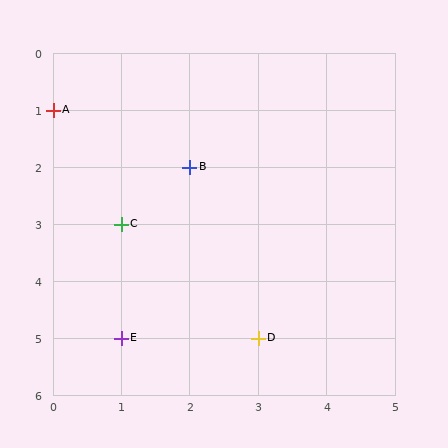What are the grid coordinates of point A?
Point A is at grid coordinates (0, 1).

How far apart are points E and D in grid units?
Points E and D are 2 columns apart.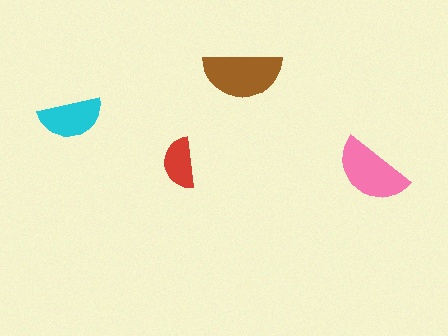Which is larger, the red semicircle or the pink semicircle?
The pink one.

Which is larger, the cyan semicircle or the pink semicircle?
The pink one.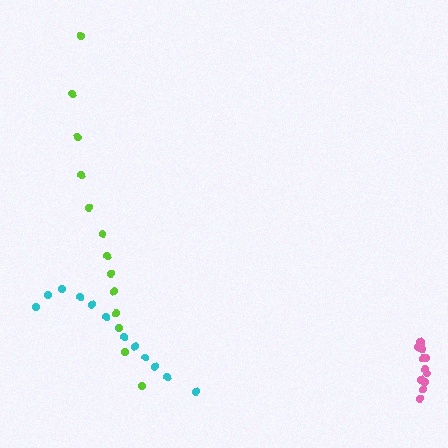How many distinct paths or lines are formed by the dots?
There are 3 distinct paths.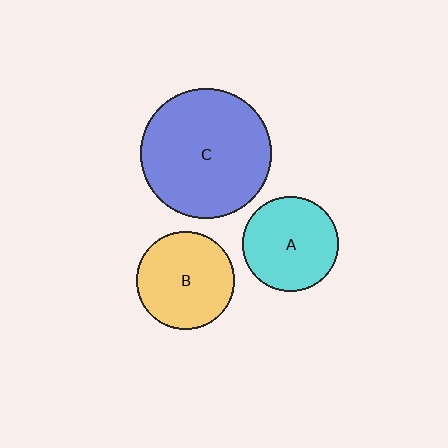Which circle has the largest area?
Circle C (blue).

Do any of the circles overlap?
No, none of the circles overlap.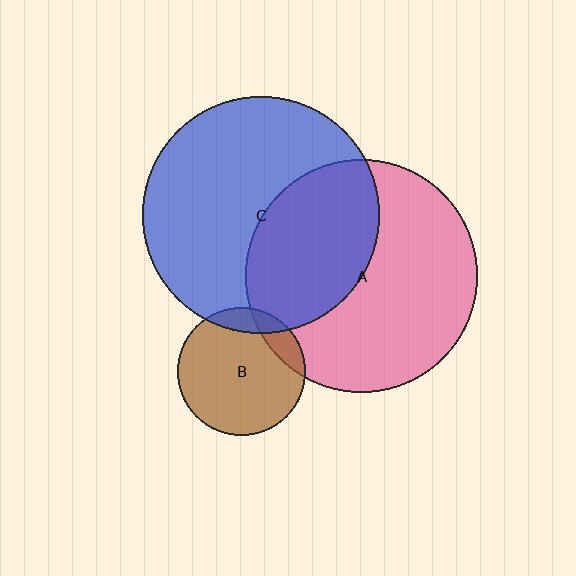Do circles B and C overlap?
Yes.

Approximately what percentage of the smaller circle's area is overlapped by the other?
Approximately 10%.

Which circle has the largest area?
Circle C (blue).